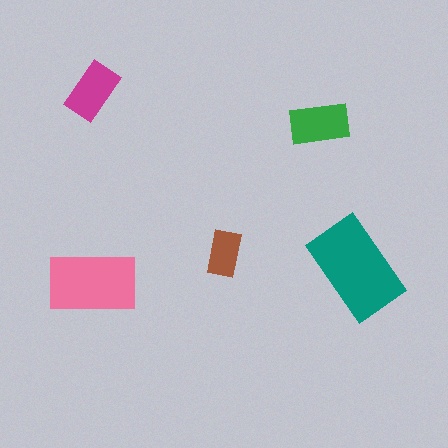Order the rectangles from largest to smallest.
the teal one, the pink one, the green one, the magenta one, the brown one.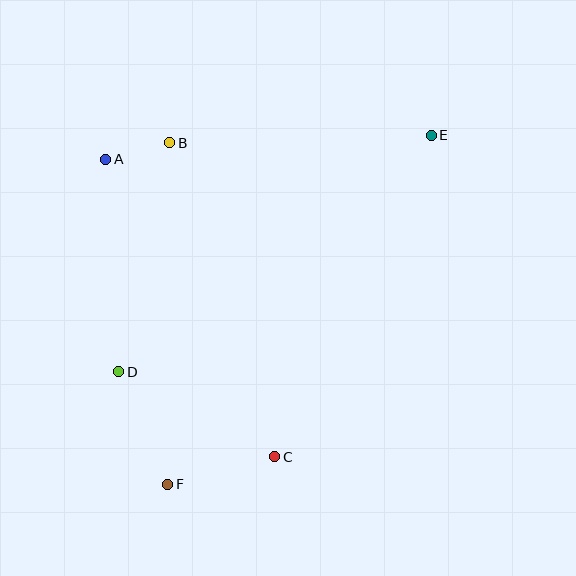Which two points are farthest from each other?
Points E and F are farthest from each other.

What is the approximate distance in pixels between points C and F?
The distance between C and F is approximately 111 pixels.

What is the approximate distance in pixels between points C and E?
The distance between C and E is approximately 357 pixels.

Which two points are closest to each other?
Points A and B are closest to each other.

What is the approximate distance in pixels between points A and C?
The distance between A and C is approximately 342 pixels.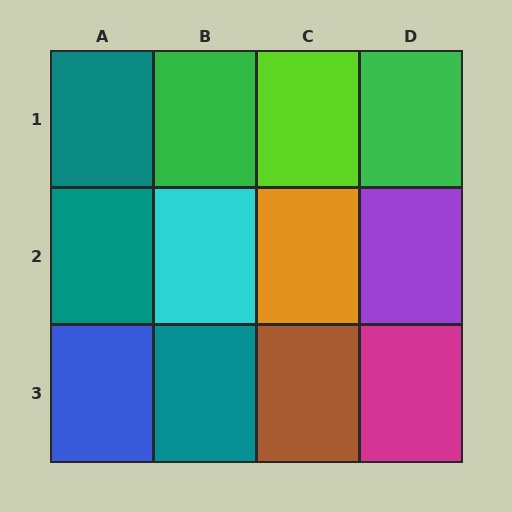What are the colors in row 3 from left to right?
Blue, teal, brown, magenta.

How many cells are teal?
3 cells are teal.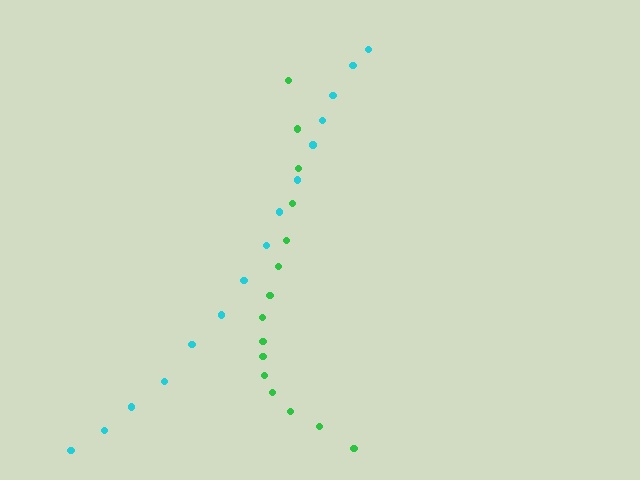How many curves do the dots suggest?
There are 2 distinct paths.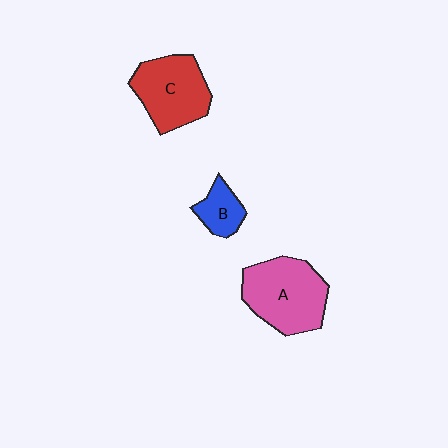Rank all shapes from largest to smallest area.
From largest to smallest: A (pink), C (red), B (blue).